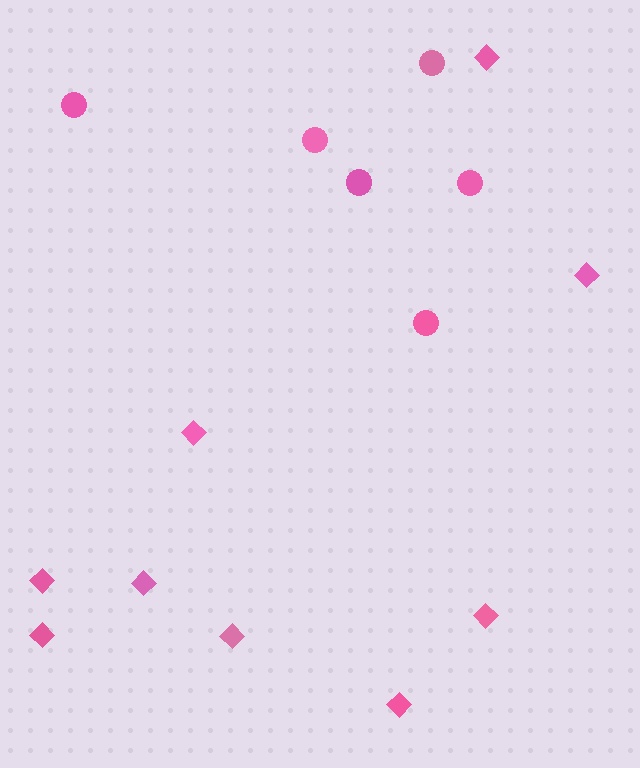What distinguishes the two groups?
There are 2 groups: one group of diamonds (9) and one group of circles (6).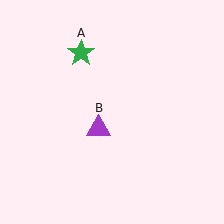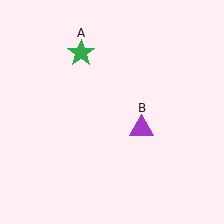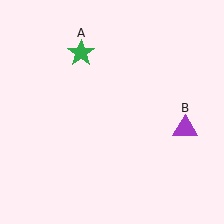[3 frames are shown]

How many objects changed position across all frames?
1 object changed position: purple triangle (object B).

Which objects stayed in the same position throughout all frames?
Green star (object A) remained stationary.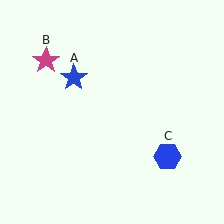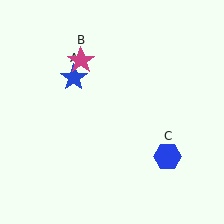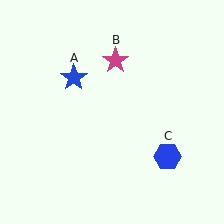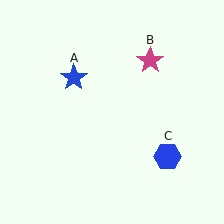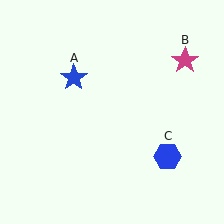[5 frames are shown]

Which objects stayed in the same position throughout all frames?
Blue star (object A) and blue hexagon (object C) remained stationary.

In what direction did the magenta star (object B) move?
The magenta star (object B) moved right.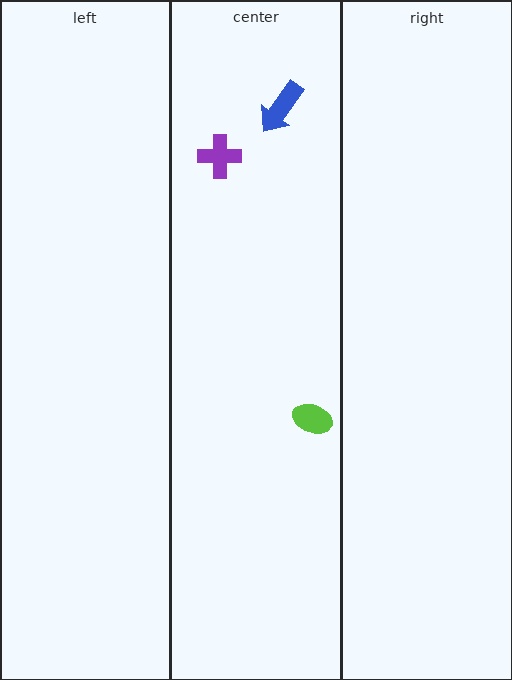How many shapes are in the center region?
3.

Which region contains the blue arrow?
The center region.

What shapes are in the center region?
The lime ellipse, the purple cross, the blue arrow.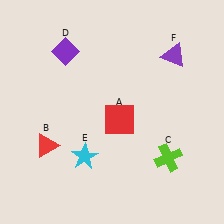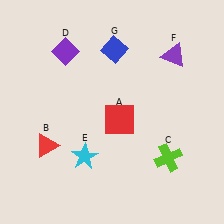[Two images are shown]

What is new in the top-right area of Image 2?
A blue diamond (G) was added in the top-right area of Image 2.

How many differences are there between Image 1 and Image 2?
There is 1 difference between the two images.